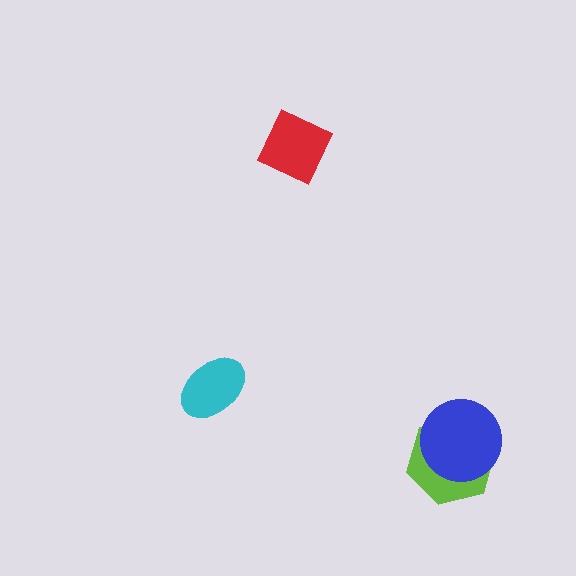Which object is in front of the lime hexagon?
The blue circle is in front of the lime hexagon.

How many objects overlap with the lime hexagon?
1 object overlaps with the lime hexagon.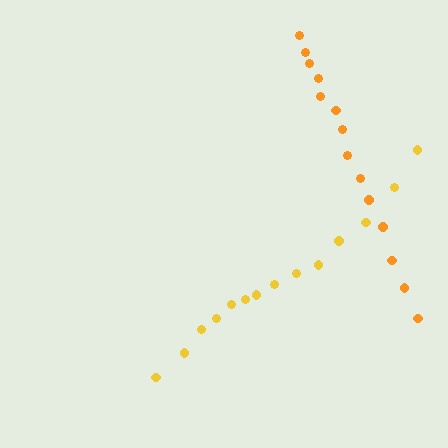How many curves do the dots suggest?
There are 2 distinct paths.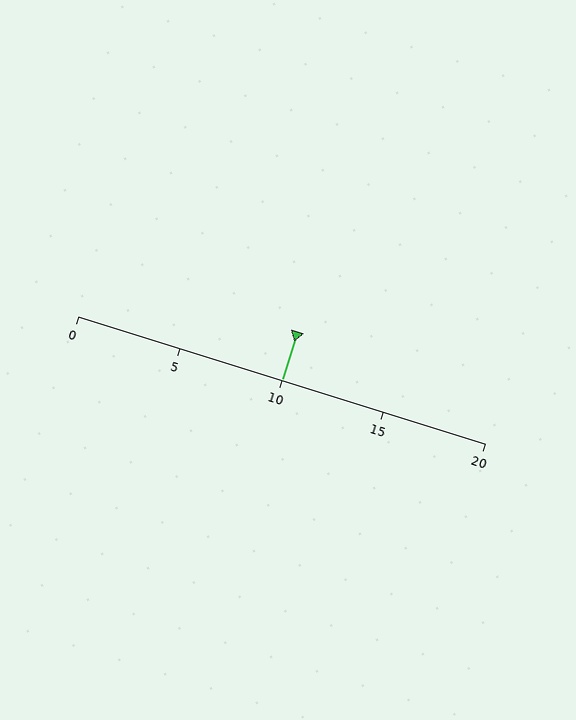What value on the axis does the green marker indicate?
The marker indicates approximately 10.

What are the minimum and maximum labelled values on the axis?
The axis runs from 0 to 20.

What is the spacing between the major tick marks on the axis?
The major ticks are spaced 5 apart.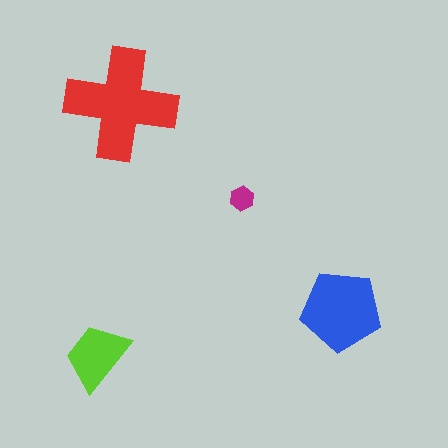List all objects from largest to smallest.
The red cross, the blue pentagon, the lime trapezoid, the magenta hexagon.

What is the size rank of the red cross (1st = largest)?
1st.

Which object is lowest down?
The lime trapezoid is bottommost.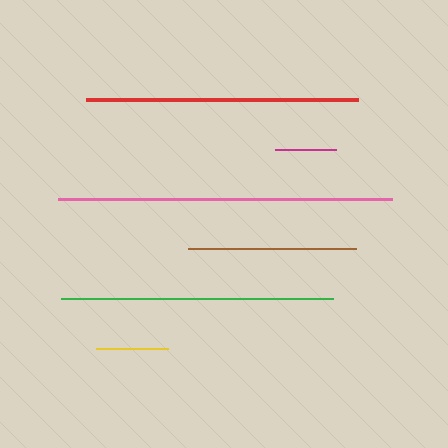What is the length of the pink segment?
The pink segment is approximately 334 pixels long.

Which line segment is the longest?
The pink line is the longest at approximately 334 pixels.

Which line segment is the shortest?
The magenta line is the shortest at approximately 61 pixels.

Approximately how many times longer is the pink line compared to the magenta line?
The pink line is approximately 5.5 times the length of the magenta line.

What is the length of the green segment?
The green segment is approximately 272 pixels long.